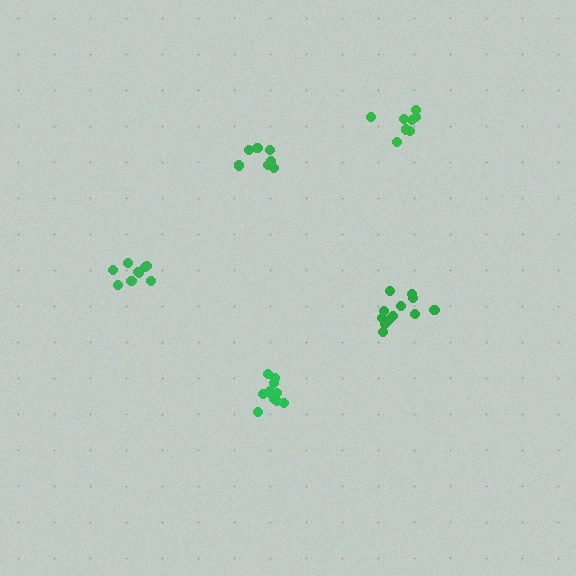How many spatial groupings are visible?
There are 5 spatial groupings.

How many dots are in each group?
Group 1: 13 dots, Group 2: 7 dots, Group 3: 9 dots, Group 4: 12 dots, Group 5: 8 dots (49 total).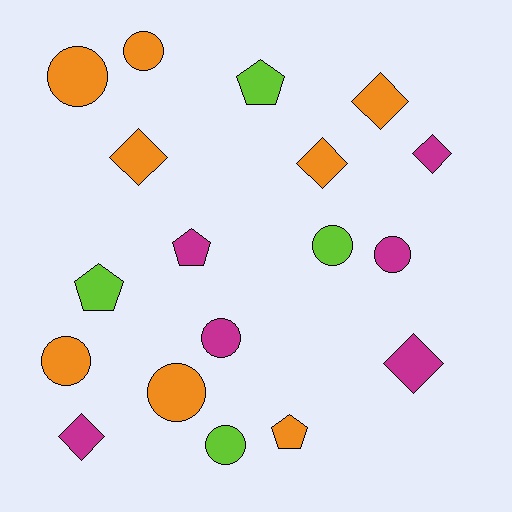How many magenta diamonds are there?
There are 3 magenta diamonds.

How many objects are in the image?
There are 18 objects.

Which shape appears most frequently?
Circle, with 8 objects.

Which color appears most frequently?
Orange, with 8 objects.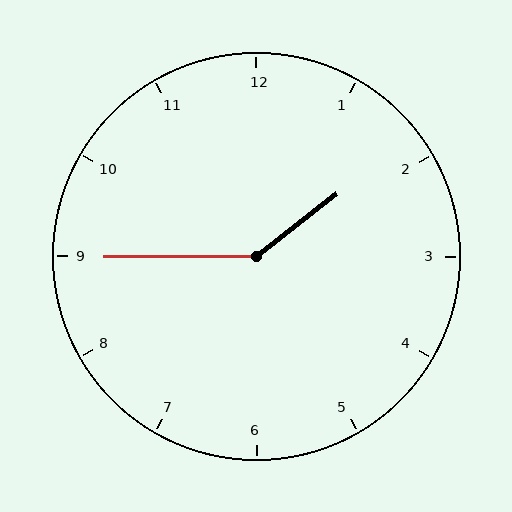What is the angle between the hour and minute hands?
Approximately 142 degrees.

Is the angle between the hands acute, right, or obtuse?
It is obtuse.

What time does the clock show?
1:45.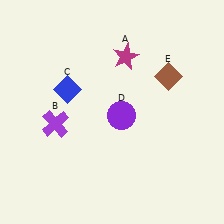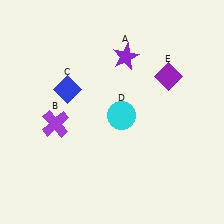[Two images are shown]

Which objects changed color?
A changed from magenta to purple. D changed from purple to cyan. E changed from brown to purple.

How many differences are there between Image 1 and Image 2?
There are 3 differences between the two images.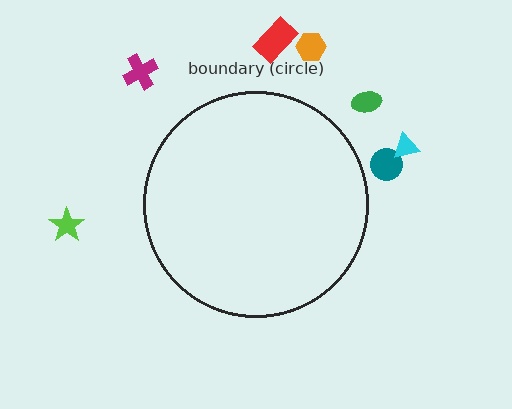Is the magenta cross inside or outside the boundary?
Outside.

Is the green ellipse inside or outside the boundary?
Outside.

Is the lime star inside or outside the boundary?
Outside.